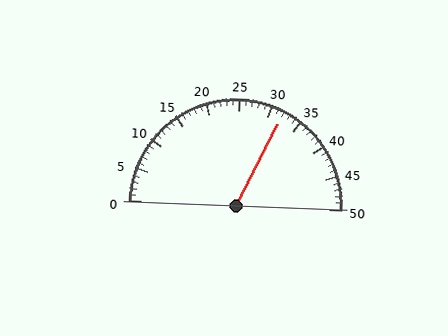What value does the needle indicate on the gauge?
The needle indicates approximately 32.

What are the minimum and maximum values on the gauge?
The gauge ranges from 0 to 50.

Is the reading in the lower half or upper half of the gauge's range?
The reading is in the upper half of the range (0 to 50).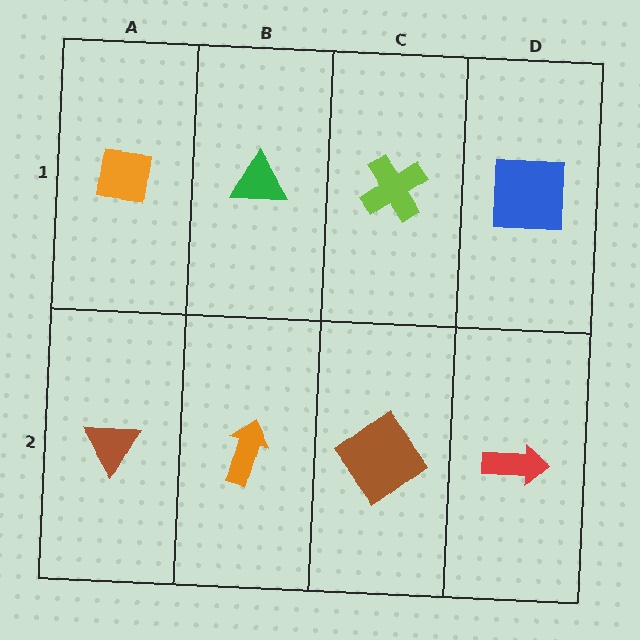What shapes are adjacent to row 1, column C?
A brown diamond (row 2, column C), a green triangle (row 1, column B), a blue square (row 1, column D).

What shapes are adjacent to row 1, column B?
An orange arrow (row 2, column B), an orange square (row 1, column A), a lime cross (row 1, column C).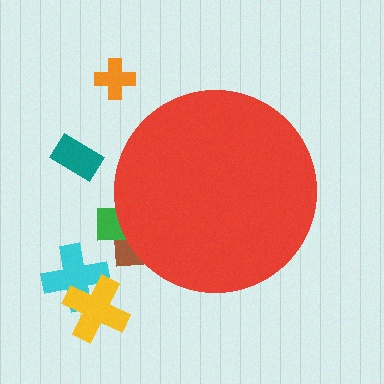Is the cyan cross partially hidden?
No, the cyan cross is fully visible.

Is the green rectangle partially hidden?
Yes, the green rectangle is partially hidden behind the red circle.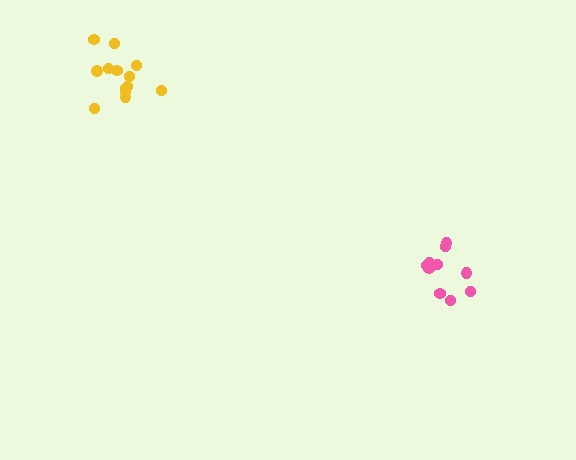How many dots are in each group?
Group 1: 10 dots, Group 2: 13 dots (23 total).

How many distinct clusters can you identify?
There are 2 distinct clusters.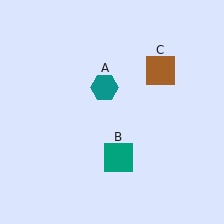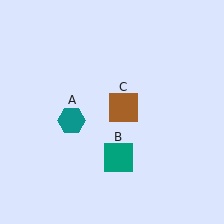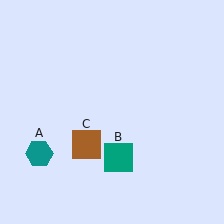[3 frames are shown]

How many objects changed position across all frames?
2 objects changed position: teal hexagon (object A), brown square (object C).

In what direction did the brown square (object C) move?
The brown square (object C) moved down and to the left.